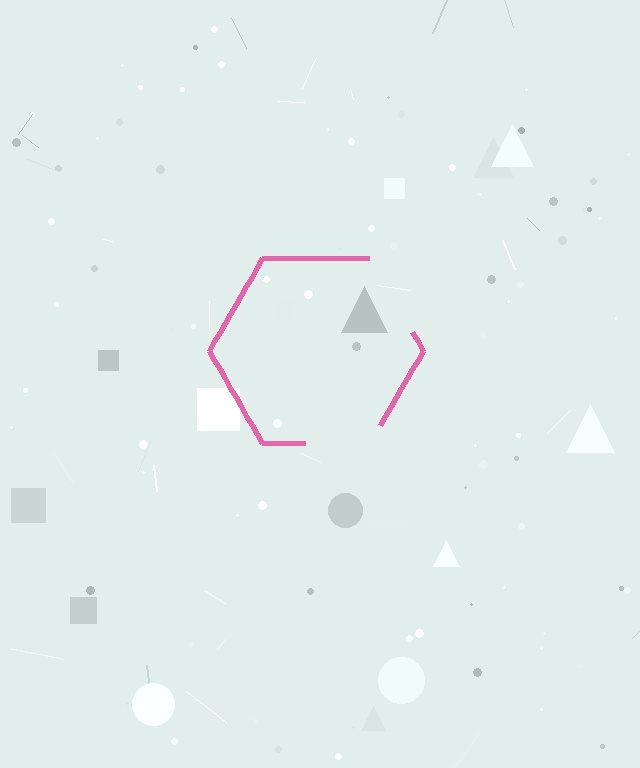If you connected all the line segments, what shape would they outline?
They would outline a hexagon.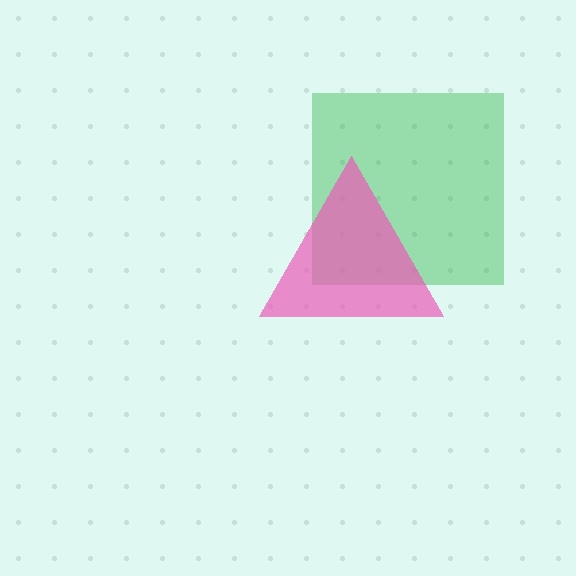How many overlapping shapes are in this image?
There are 2 overlapping shapes in the image.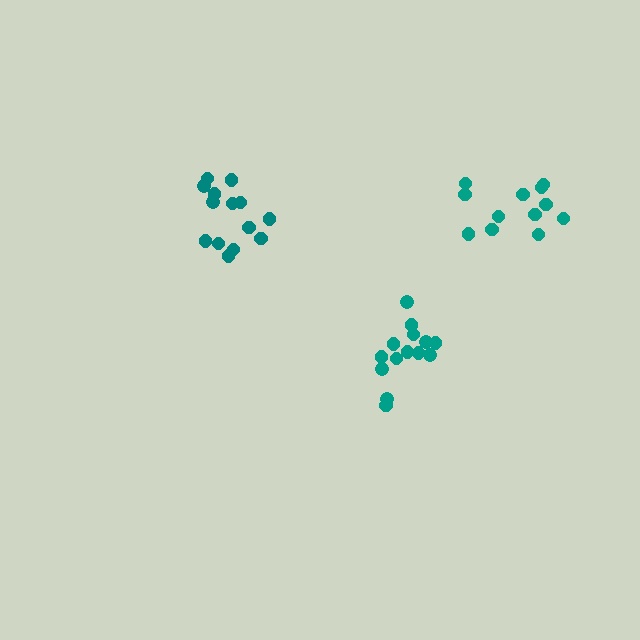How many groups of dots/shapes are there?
There are 3 groups.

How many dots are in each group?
Group 1: 14 dots, Group 2: 12 dots, Group 3: 14 dots (40 total).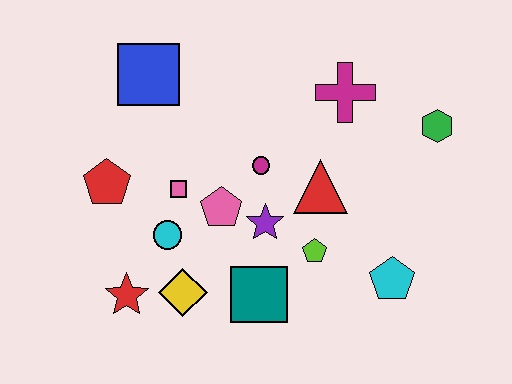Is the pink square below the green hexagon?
Yes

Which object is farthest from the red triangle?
The red star is farthest from the red triangle.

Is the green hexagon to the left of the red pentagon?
No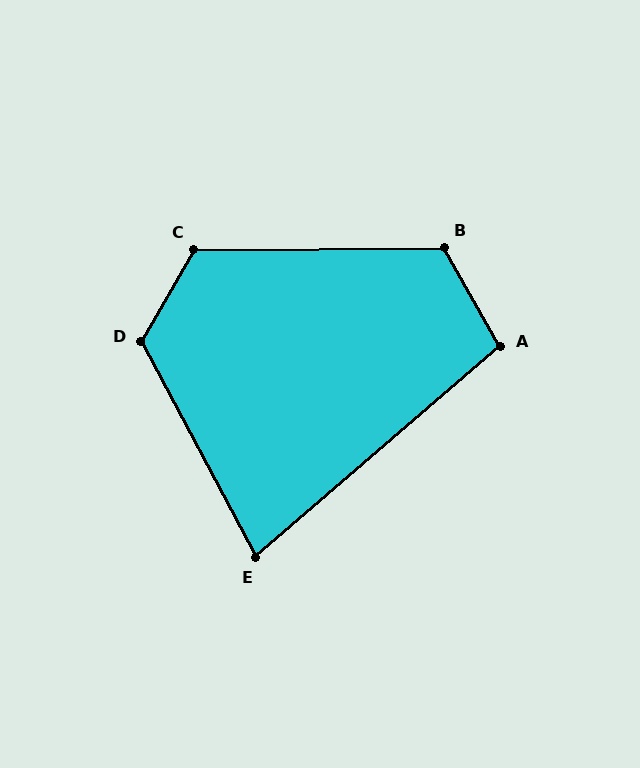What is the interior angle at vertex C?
Approximately 120 degrees (obtuse).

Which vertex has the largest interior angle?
D, at approximately 122 degrees.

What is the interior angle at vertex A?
Approximately 101 degrees (obtuse).